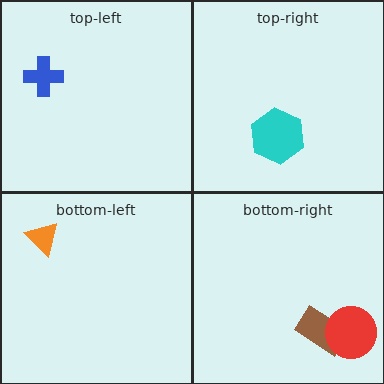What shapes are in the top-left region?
The blue cross.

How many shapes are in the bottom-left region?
1.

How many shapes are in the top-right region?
1.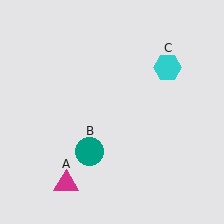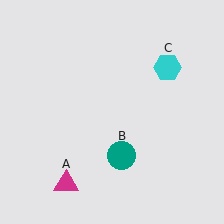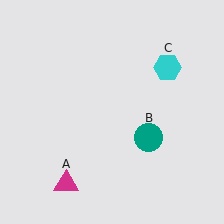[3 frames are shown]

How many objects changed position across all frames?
1 object changed position: teal circle (object B).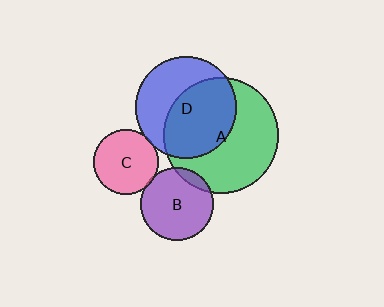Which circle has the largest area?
Circle A (green).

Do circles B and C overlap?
Yes.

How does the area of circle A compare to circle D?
Approximately 1.3 times.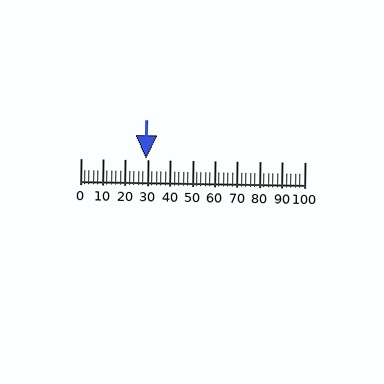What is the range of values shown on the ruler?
The ruler shows values from 0 to 100.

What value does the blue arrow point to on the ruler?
The blue arrow points to approximately 29.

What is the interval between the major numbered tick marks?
The major tick marks are spaced 10 units apart.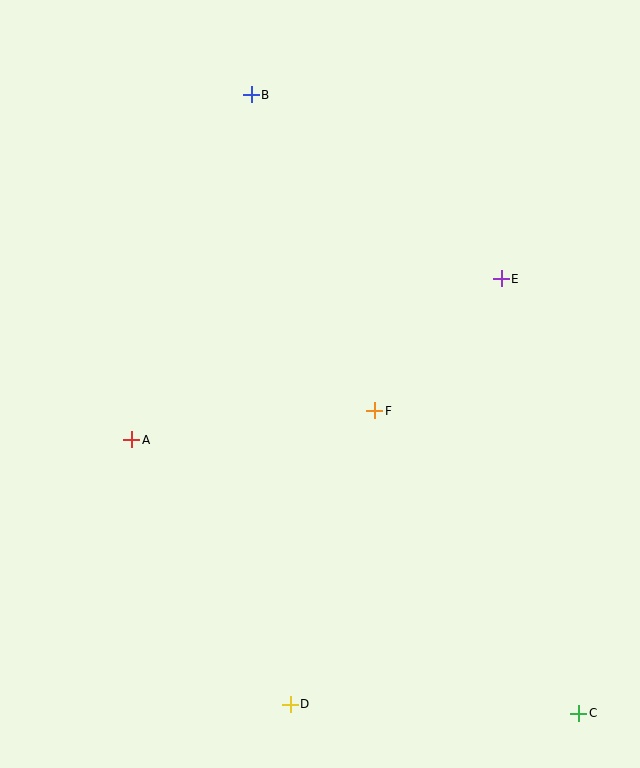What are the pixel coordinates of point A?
Point A is at (132, 440).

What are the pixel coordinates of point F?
Point F is at (375, 411).